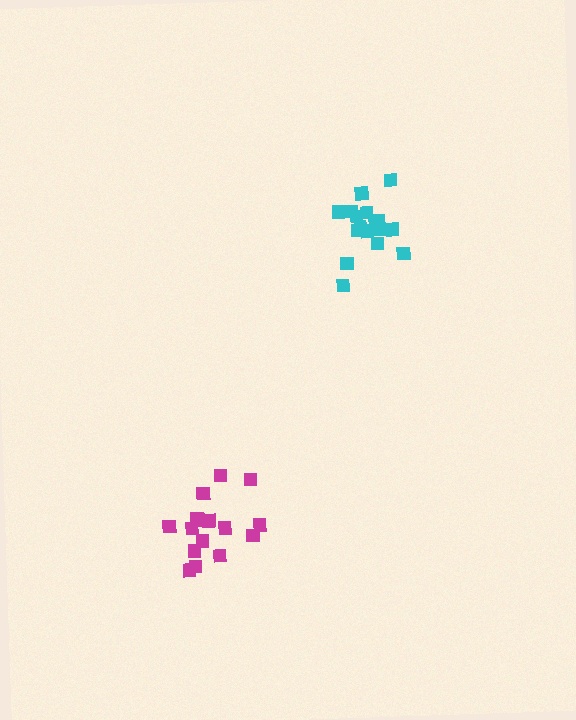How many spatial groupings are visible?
There are 2 spatial groupings.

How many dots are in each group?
Group 1: 17 dots, Group 2: 16 dots (33 total).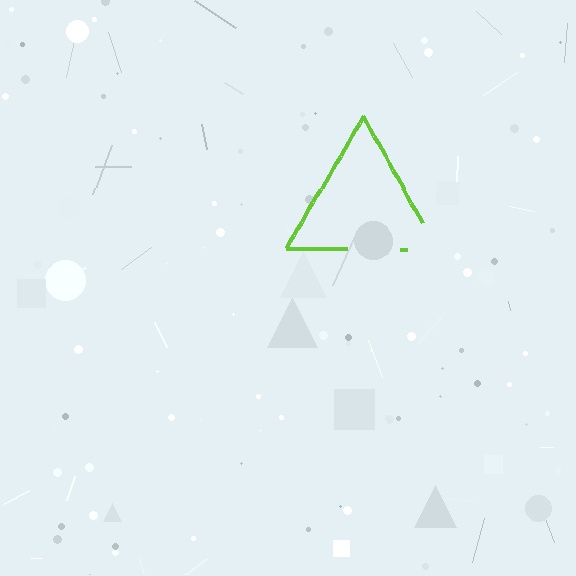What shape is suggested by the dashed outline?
The dashed outline suggests a triangle.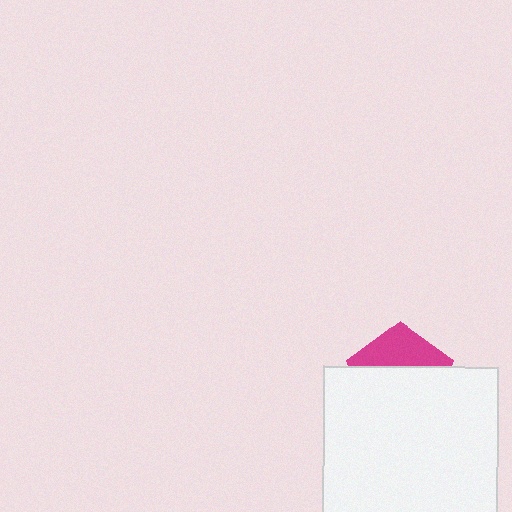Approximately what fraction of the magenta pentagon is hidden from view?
Roughly 64% of the magenta pentagon is hidden behind the white square.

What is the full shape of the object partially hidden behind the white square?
The partially hidden object is a magenta pentagon.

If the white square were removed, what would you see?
You would see the complete magenta pentagon.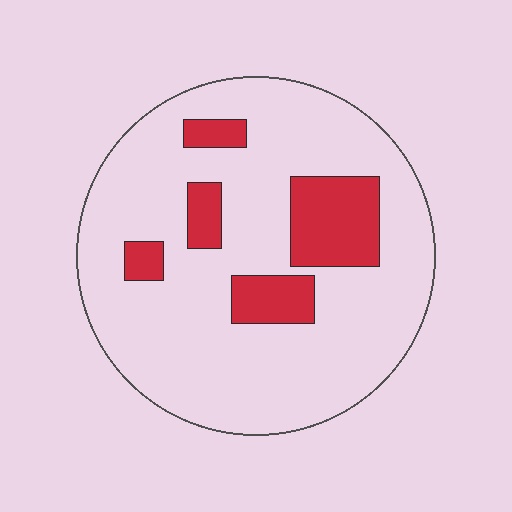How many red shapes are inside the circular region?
5.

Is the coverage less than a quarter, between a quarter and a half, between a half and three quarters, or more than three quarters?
Less than a quarter.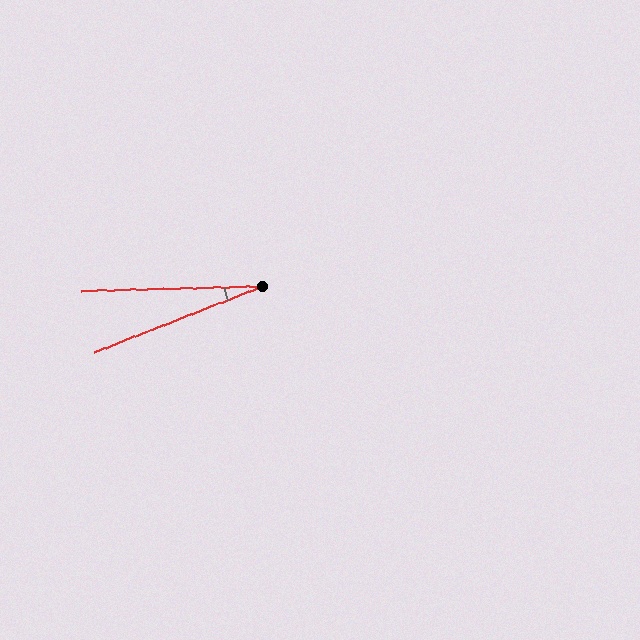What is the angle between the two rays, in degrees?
Approximately 20 degrees.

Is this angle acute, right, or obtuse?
It is acute.